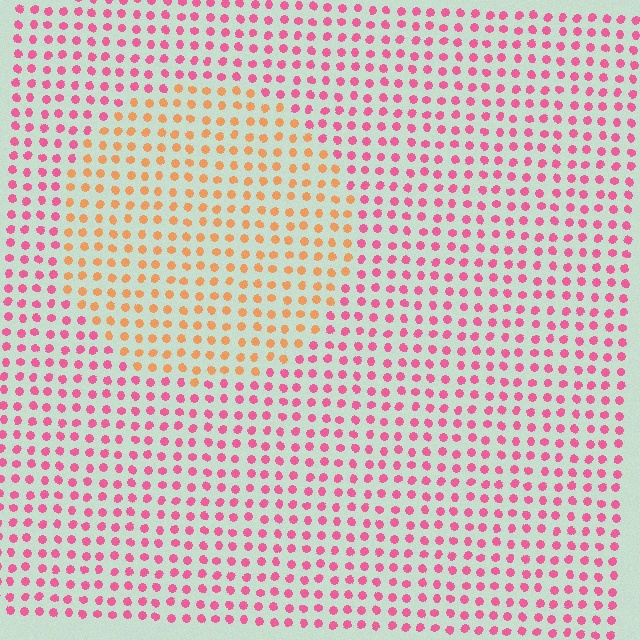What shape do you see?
I see a circle.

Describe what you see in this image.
The image is filled with small pink elements in a uniform arrangement. A circle-shaped region is visible where the elements are tinted to a slightly different hue, forming a subtle color boundary.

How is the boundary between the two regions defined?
The boundary is defined purely by a slight shift in hue (about 51 degrees). Spacing, size, and orientation are identical on both sides.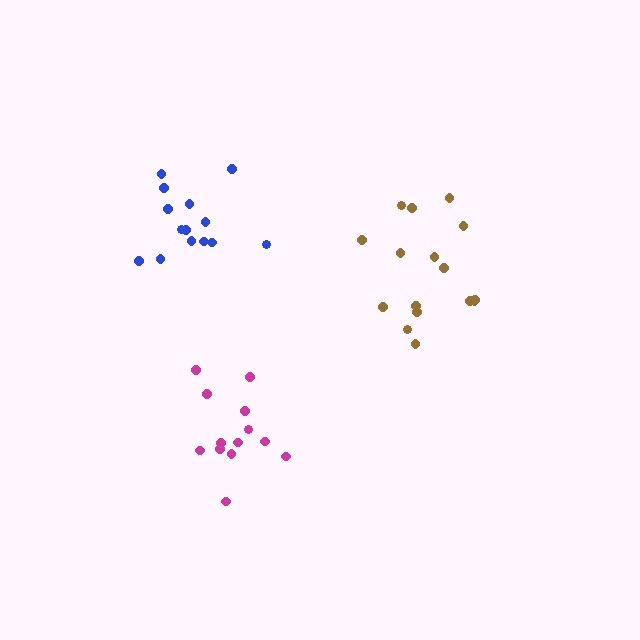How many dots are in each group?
Group 1: 16 dots, Group 2: 14 dots, Group 3: 13 dots (43 total).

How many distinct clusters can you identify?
There are 3 distinct clusters.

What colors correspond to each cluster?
The clusters are colored: brown, blue, magenta.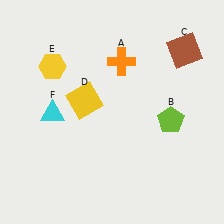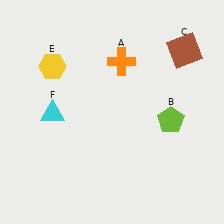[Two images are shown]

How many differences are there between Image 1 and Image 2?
There is 1 difference between the two images.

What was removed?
The yellow square (D) was removed in Image 2.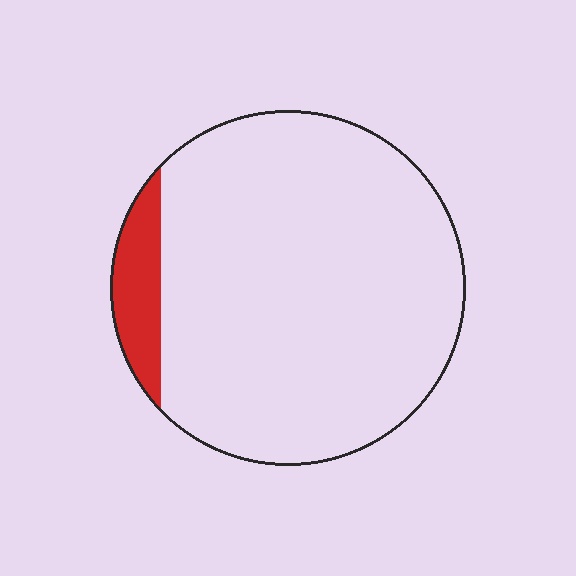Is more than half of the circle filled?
No.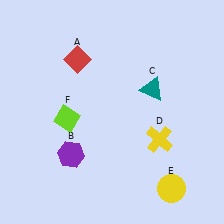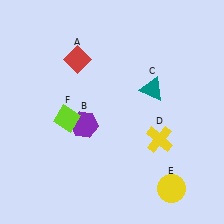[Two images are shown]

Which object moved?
The purple hexagon (B) moved up.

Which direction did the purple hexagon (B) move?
The purple hexagon (B) moved up.